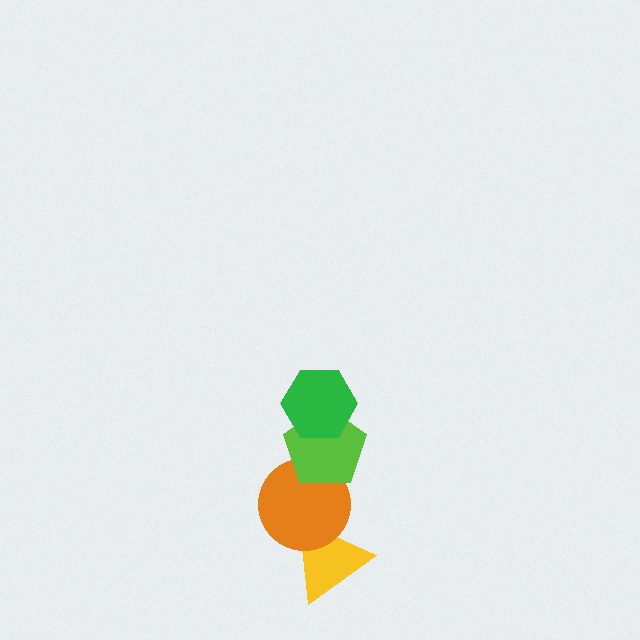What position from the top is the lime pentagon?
The lime pentagon is 2nd from the top.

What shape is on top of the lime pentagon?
The green hexagon is on top of the lime pentagon.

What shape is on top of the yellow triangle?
The orange circle is on top of the yellow triangle.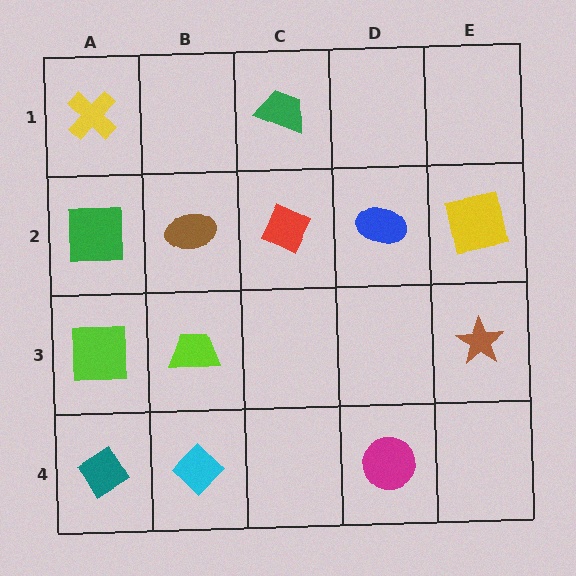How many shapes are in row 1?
2 shapes.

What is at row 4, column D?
A magenta circle.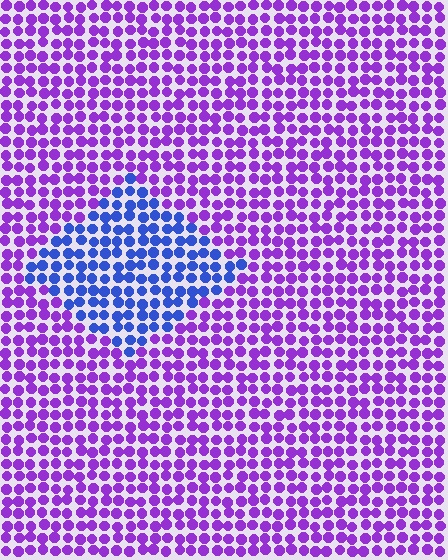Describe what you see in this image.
The image is filled with small purple elements in a uniform arrangement. A diamond-shaped region is visible where the elements are tinted to a slightly different hue, forming a subtle color boundary.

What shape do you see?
I see a diamond.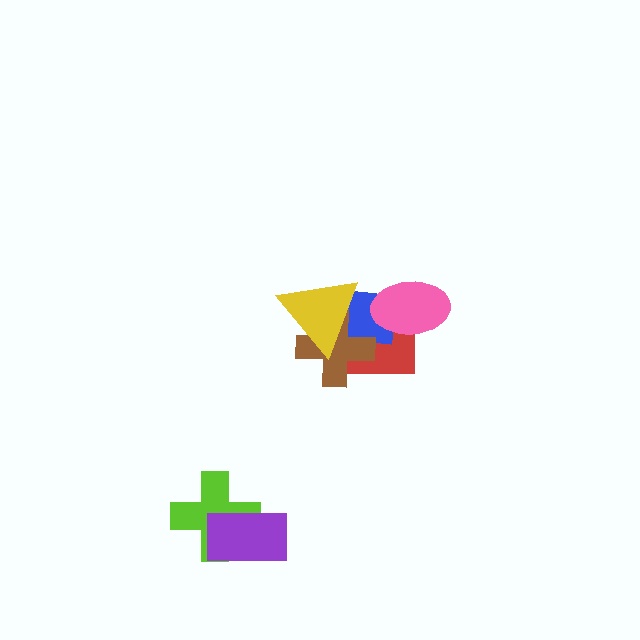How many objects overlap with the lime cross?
1 object overlaps with the lime cross.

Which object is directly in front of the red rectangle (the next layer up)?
The blue square is directly in front of the red rectangle.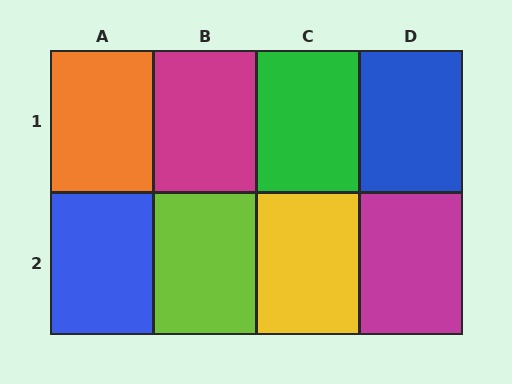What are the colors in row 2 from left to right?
Blue, lime, yellow, magenta.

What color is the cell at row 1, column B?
Magenta.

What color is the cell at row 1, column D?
Blue.